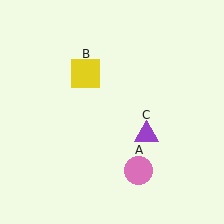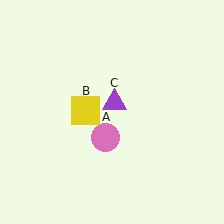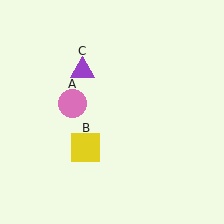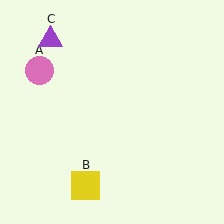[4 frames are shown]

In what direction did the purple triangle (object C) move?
The purple triangle (object C) moved up and to the left.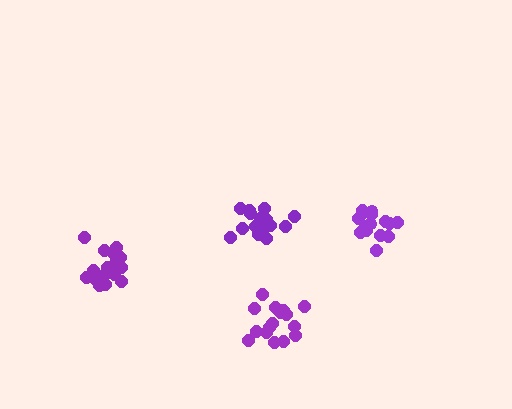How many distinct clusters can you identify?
There are 4 distinct clusters.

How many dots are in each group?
Group 1: 18 dots, Group 2: 18 dots, Group 3: 16 dots, Group 4: 16 dots (68 total).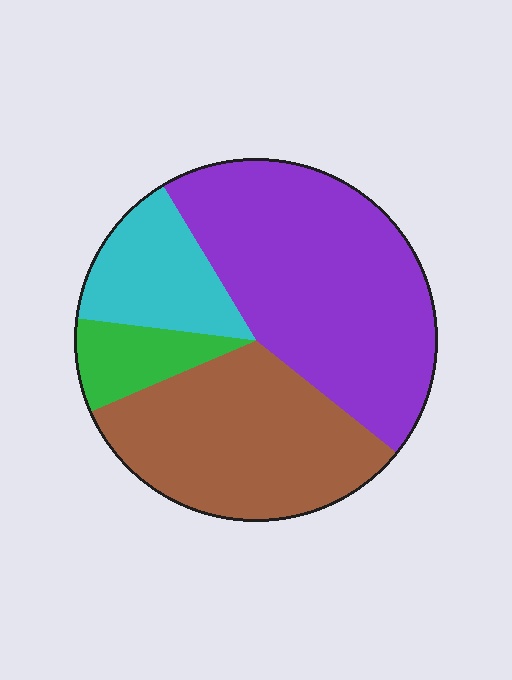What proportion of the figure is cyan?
Cyan covers about 15% of the figure.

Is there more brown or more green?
Brown.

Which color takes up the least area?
Green, at roughly 10%.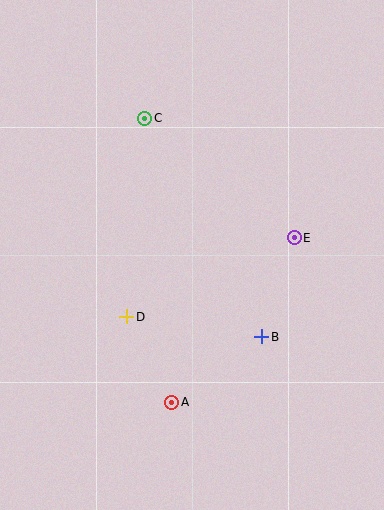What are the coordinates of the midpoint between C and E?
The midpoint between C and E is at (220, 178).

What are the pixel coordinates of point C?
Point C is at (145, 118).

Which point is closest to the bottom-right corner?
Point B is closest to the bottom-right corner.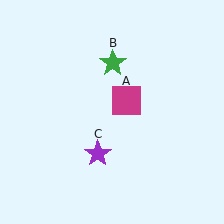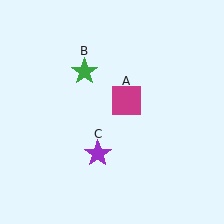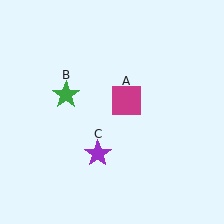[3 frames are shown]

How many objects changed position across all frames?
1 object changed position: green star (object B).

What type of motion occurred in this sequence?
The green star (object B) rotated counterclockwise around the center of the scene.